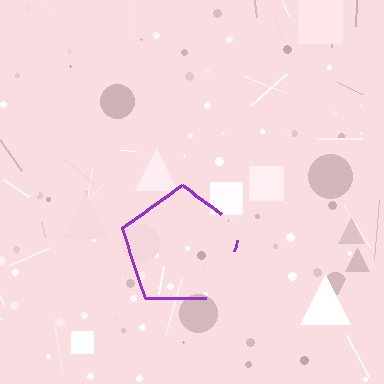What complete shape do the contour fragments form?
The contour fragments form a pentagon.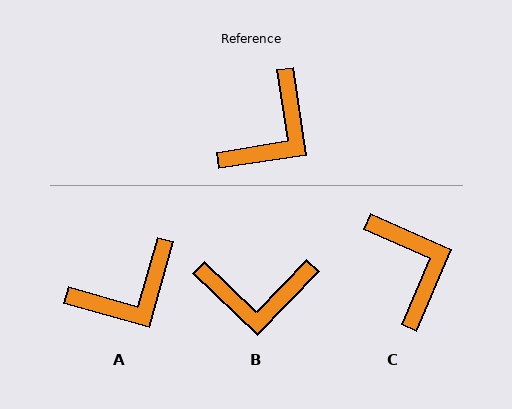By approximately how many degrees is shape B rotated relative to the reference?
Approximately 53 degrees clockwise.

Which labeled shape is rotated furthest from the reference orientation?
C, about 58 degrees away.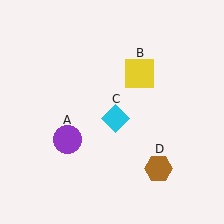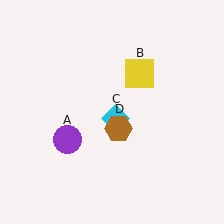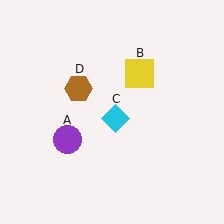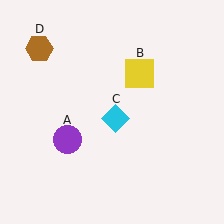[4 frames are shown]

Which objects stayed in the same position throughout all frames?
Purple circle (object A) and yellow square (object B) and cyan diamond (object C) remained stationary.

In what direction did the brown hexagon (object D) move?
The brown hexagon (object D) moved up and to the left.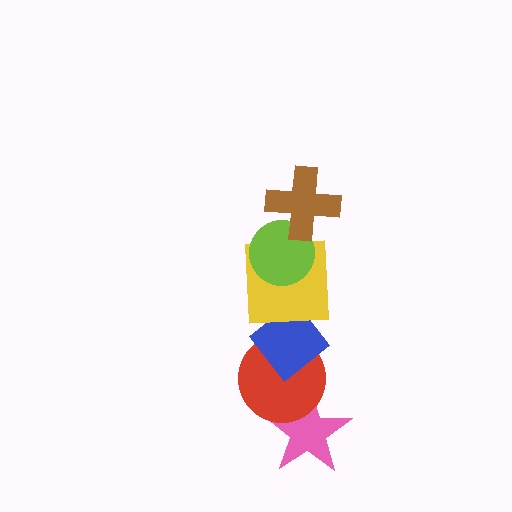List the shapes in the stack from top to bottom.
From top to bottom: the brown cross, the lime circle, the yellow square, the blue diamond, the red circle, the pink star.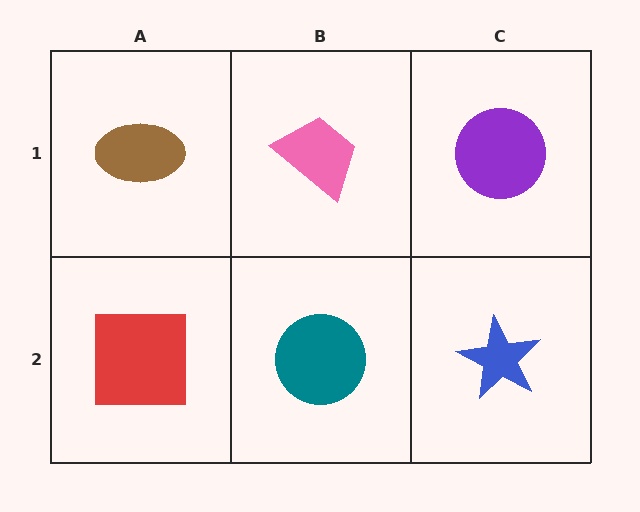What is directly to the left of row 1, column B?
A brown ellipse.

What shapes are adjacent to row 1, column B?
A teal circle (row 2, column B), a brown ellipse (row 1, column A), a purple circle (row 1, column C).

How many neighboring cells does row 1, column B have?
3.